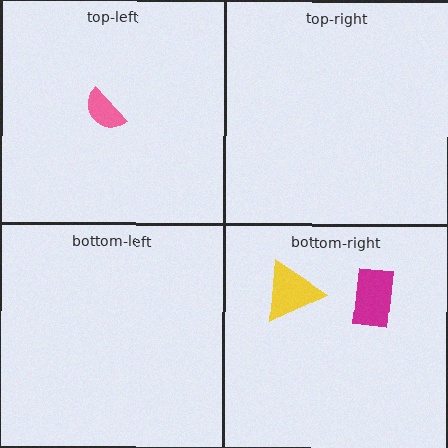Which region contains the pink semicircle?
The top-left region.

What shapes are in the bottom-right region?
The magenta rectangle, the yellow triangle.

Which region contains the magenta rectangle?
The bottom-right region.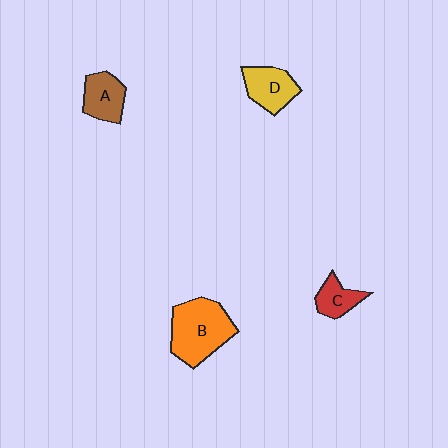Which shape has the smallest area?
Shape C (red).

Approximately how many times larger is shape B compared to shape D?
Approximately 1.7 times.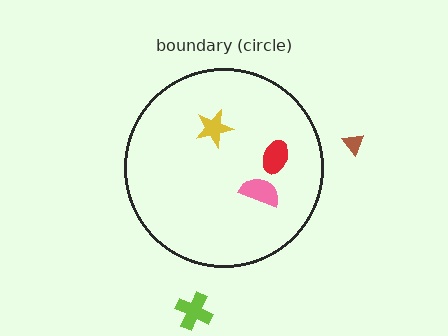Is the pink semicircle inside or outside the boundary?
Inside.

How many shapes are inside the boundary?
3 inside, 2 outside.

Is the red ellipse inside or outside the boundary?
Inside.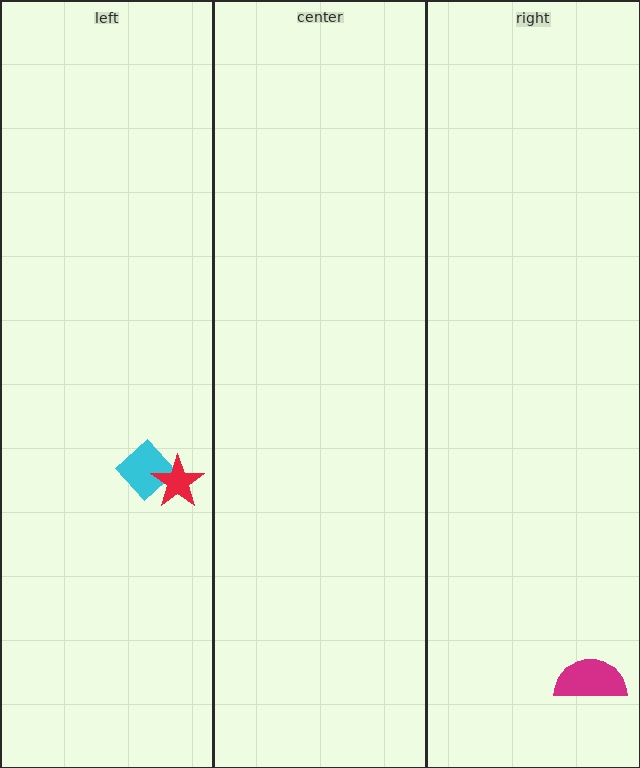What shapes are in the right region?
The magenta semicircle.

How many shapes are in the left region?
2.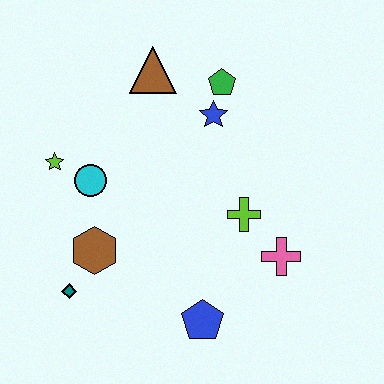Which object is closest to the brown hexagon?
The teal diamond is closest to the brown hexagon.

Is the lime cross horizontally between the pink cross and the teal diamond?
Yes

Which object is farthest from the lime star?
The pink cross is farthest from the lime star.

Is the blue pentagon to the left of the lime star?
No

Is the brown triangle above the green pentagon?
Yes